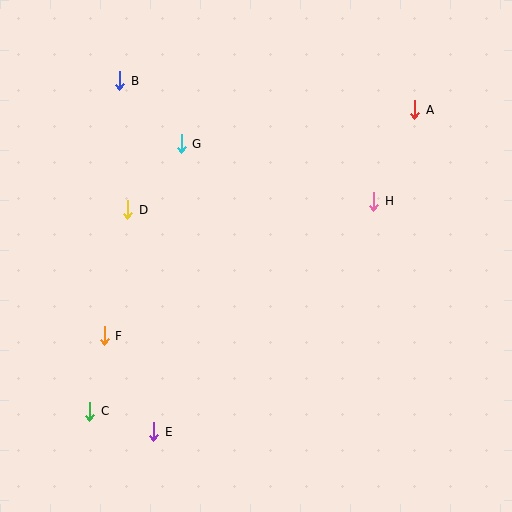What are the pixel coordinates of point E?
Point E is at (154, 432).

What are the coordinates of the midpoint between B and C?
The midpoint between B and C is at (105, 246).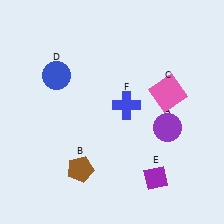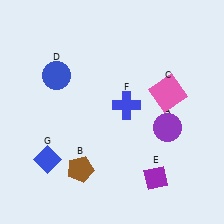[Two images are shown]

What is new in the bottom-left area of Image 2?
A blue diamond (G) was added in the bottom-left area of Image 2.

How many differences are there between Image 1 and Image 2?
There is 1 difference between the two images.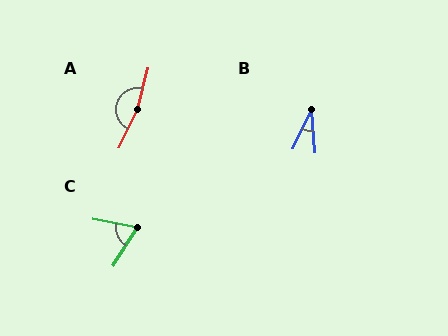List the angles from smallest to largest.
B (30°), C (69°), A (169°).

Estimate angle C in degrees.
Approximately 69 degrees.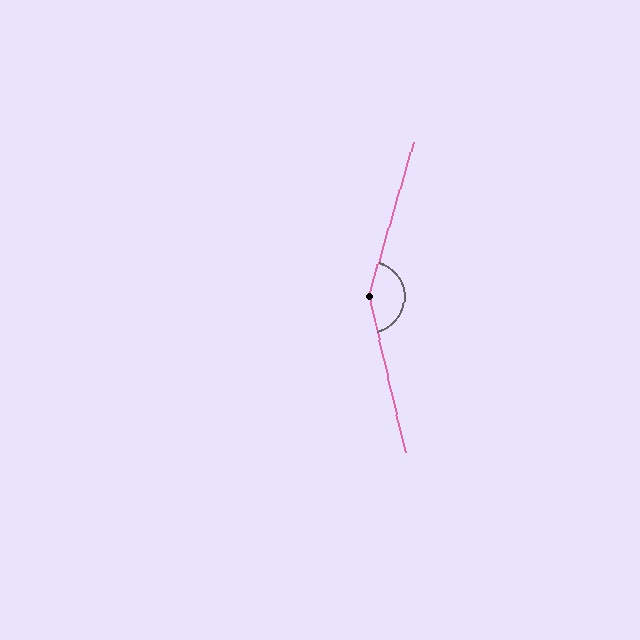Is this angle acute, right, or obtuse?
It is obtuse.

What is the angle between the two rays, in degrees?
Approximately 151 degrees.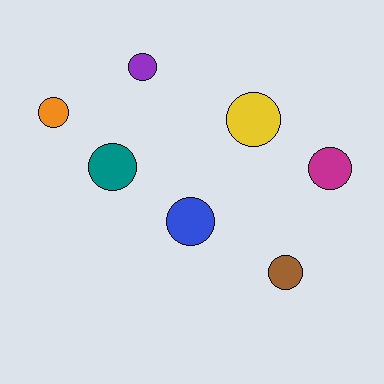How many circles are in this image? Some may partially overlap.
There are 7 circles.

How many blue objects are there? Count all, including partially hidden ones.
There is 1 blue object.